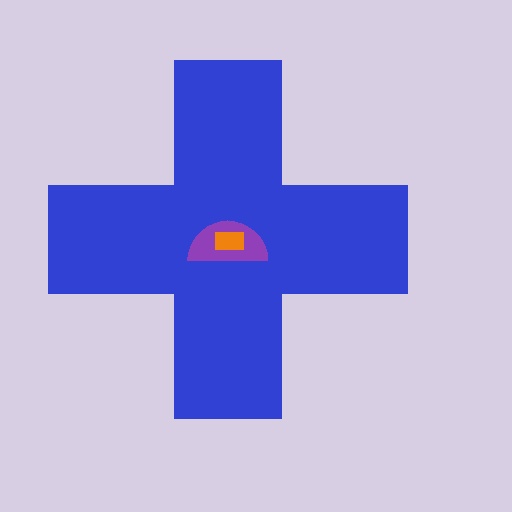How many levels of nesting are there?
3.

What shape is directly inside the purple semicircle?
The orange rectangle.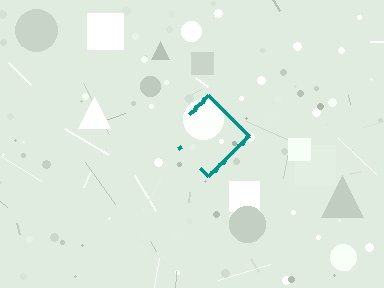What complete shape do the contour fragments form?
The contour fragments form a diamond.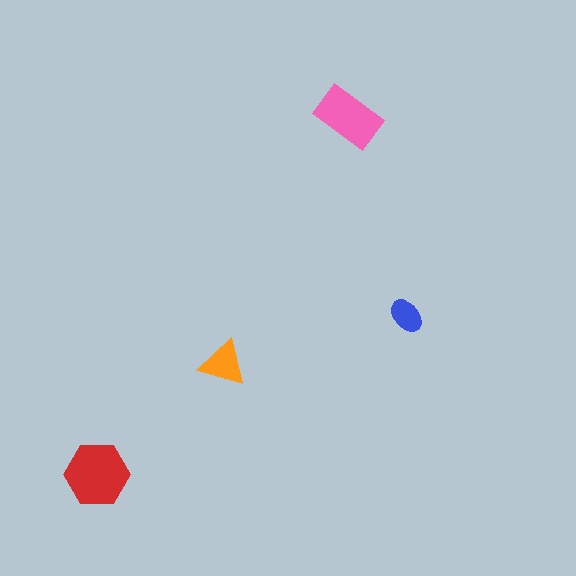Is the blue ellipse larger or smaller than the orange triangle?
Smaller.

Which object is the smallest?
The blue ellipse.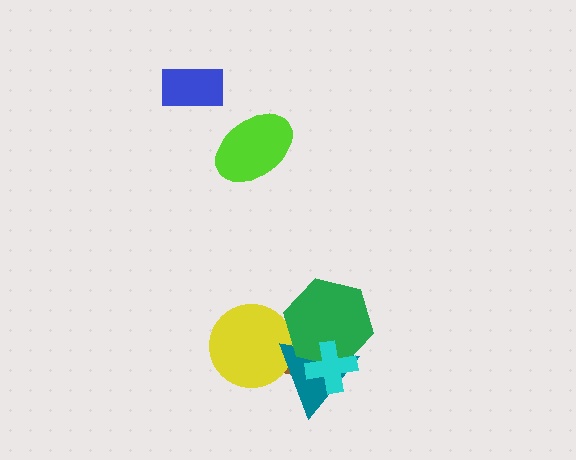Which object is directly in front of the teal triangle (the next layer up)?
The green hexagon is directly in front of the teal triangle.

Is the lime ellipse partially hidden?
No, no other shape covers it.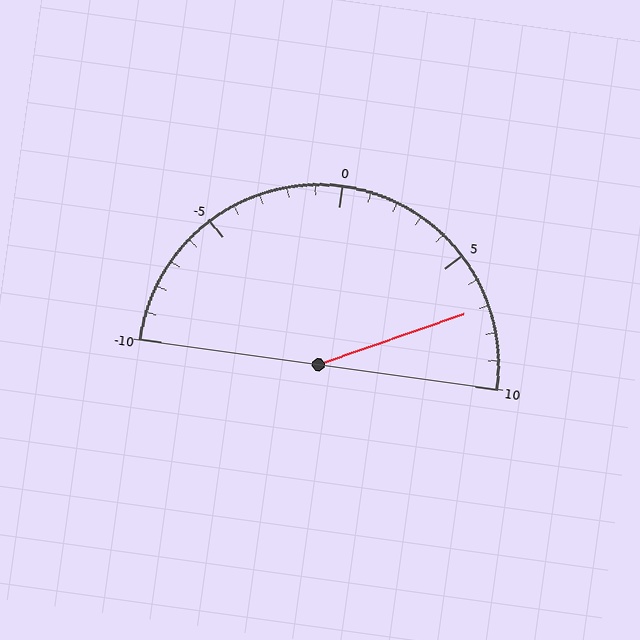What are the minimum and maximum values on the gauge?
The gauge ranges from -10 to 10.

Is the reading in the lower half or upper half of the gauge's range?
The reading is in the upper half of the range (-10 to 10).